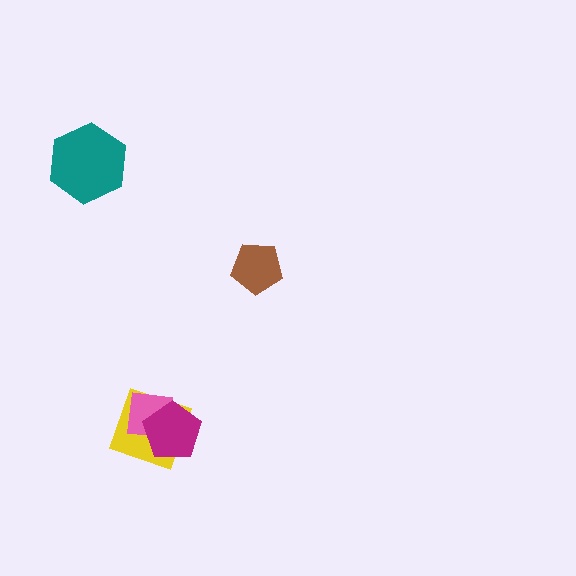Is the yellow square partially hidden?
Yes, it is partially covered by another shape.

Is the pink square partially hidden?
Yes, it is partially covered by another shape.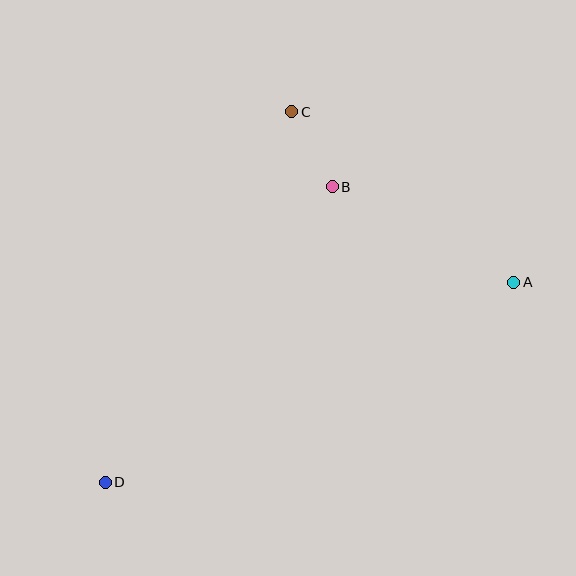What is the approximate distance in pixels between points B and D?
The distance between B and D is approximately 373 pixels.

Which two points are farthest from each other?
Points A and D are farthest from each other.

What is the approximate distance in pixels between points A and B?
The distance between A and B is approximately 205 pixels.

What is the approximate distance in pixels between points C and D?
The distance between C and D is approximately 415 pixels.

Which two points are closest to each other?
Points B and C are closest to each other.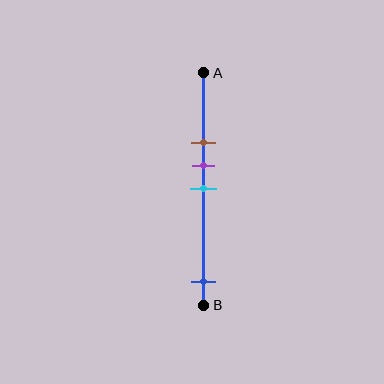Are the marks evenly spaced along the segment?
No, the marks are not evenly spaced.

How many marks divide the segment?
There are 4 marks dividing the segment.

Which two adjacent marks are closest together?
The purple and cyan marks are the closest adjacent pair.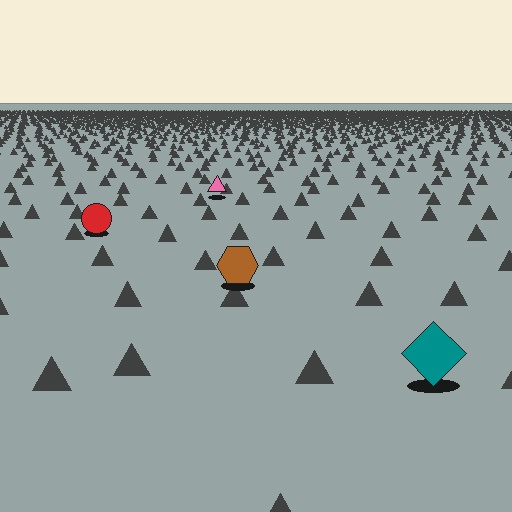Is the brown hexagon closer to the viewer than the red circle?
Yes. The brown hexagon is closer — you can tell from the texture gradient: the ground texture is coarser near it.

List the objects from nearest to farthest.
From nearest to farthest: the teal diamond, the brown hexagon, the red circle, the pink triangle.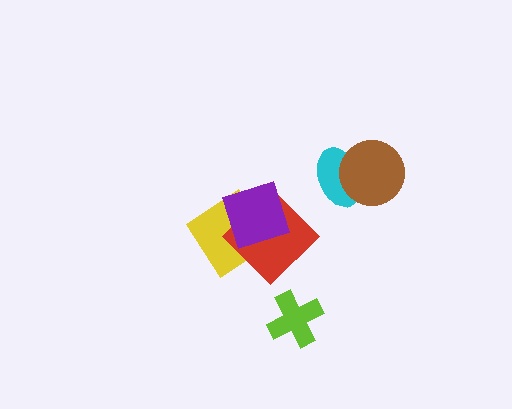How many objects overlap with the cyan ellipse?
1 object overlaps with the cyan ellipse.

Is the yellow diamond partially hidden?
Yes, it is partially covered by another shape.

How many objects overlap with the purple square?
2 objects overlap with the purple square.